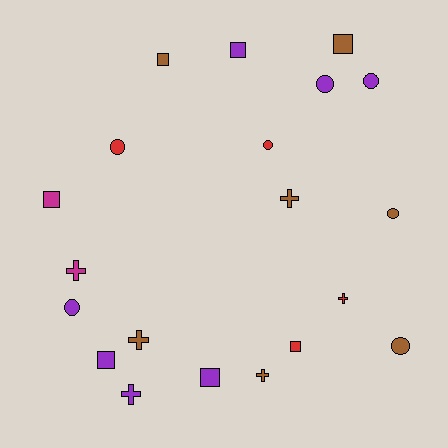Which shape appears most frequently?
Square, with 7 objects.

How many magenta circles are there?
There are no magenta circles.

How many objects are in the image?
There are 20 objects.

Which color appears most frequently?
Brown, with 7 objects.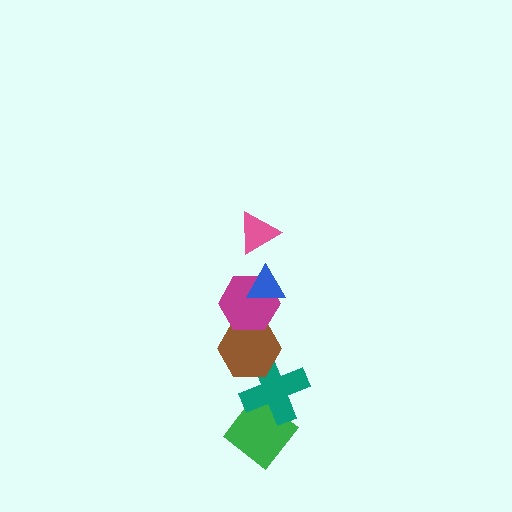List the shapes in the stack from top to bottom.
From top to bottom: the pink triangle, the blue triangle, the magenta hexagon, the brown hexagon, the teal cross, the green diamond.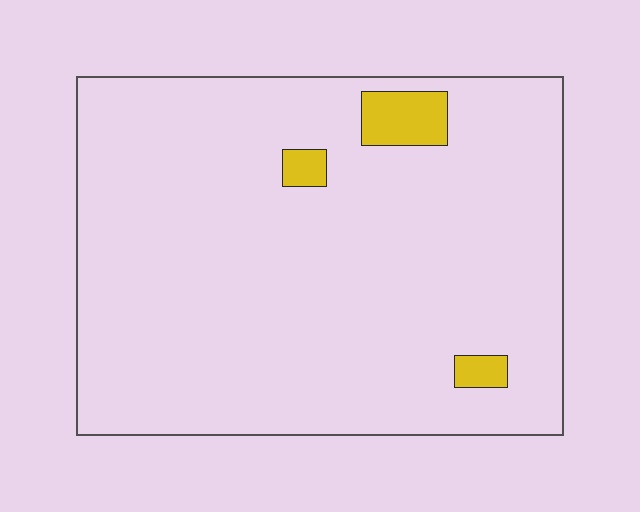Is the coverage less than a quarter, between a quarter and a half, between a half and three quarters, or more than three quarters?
Less than a quarter.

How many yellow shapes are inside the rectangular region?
3.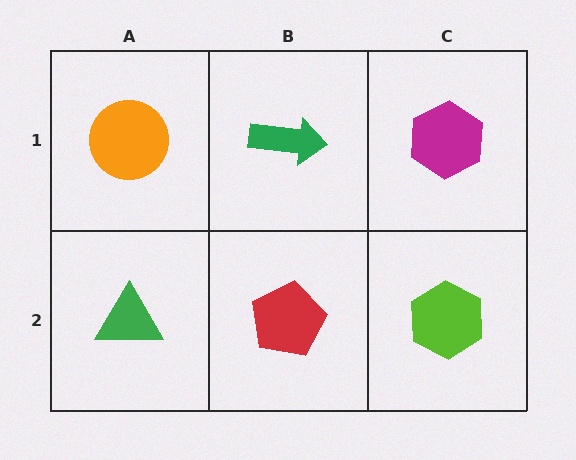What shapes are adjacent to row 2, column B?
A green arrow (row 1, column B), a green triangle (row 2, column A), a lime hexagon (row 2, column C).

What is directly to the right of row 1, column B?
A magenta hexagon.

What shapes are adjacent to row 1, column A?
A green triangle (row 2, column A), a green arrow (row 1, column B).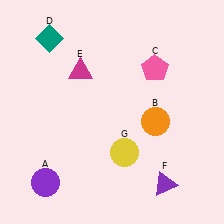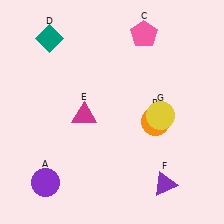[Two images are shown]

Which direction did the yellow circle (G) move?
The yellow circle (G) moved up.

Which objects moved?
The objects that moved are: the pink pentagon (C), the magenta triangle (E), the yellow circle (G).